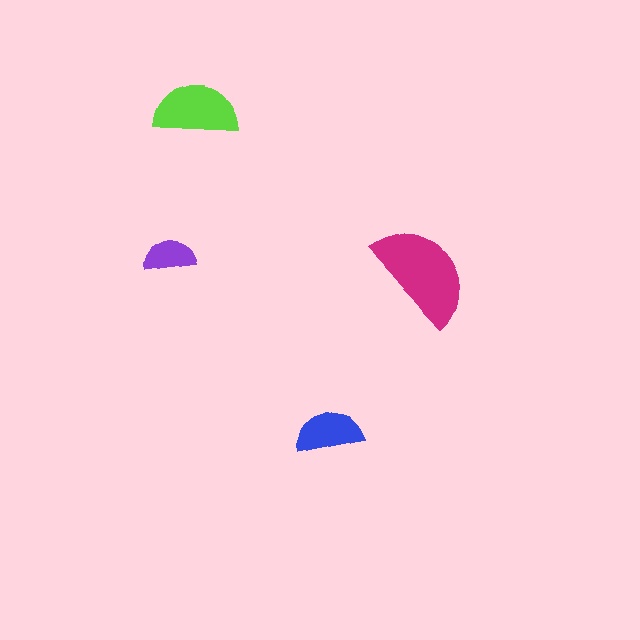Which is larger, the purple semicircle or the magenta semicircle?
The magenta one.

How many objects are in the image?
There are 4 objects in the image.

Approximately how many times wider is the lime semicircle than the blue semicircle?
About 1.5 times wider.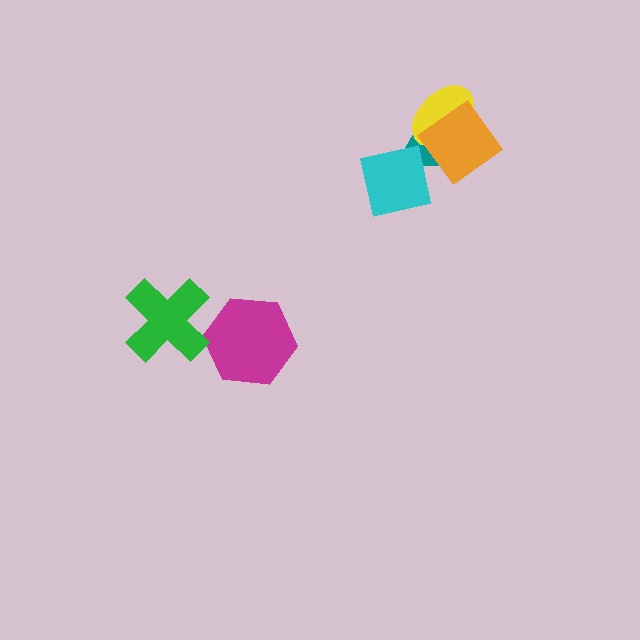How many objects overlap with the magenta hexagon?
0 objects overlap with the magenta hexagon.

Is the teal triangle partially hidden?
Yes, it is partially covered by another shape.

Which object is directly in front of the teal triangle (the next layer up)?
The yellow ellipse is directly in front of the teal triangle.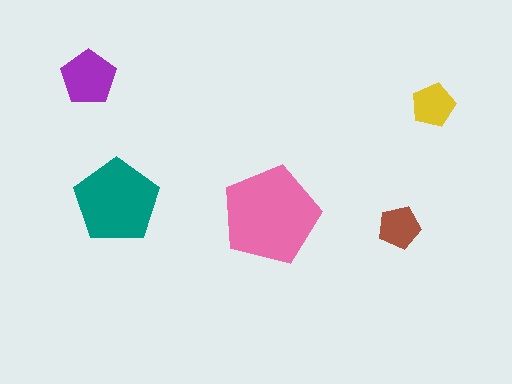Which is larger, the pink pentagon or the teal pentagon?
The pink one.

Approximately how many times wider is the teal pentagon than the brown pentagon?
About 2 times wider.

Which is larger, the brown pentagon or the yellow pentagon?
The yellow one.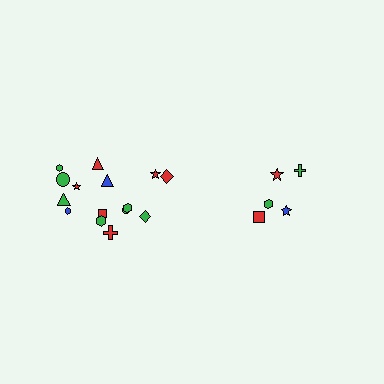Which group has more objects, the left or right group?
The left group.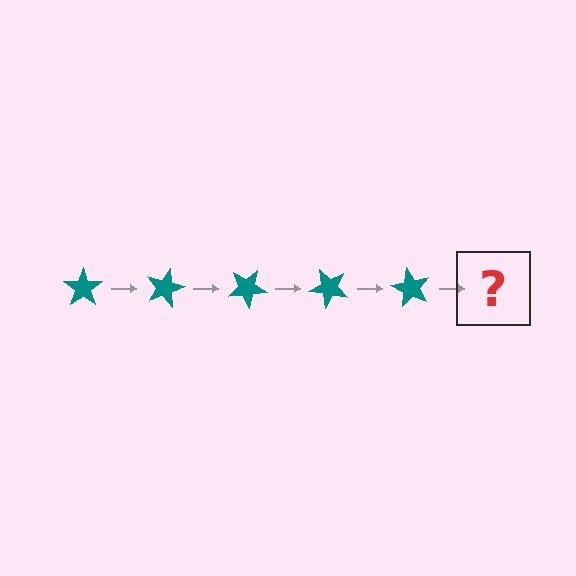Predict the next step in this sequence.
The next step is a teal star rotated 75 degrees.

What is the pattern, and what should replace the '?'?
The pattern is that the star rotates 15 degrees each step. The '?' should be a teal star rotated 75 degrees.